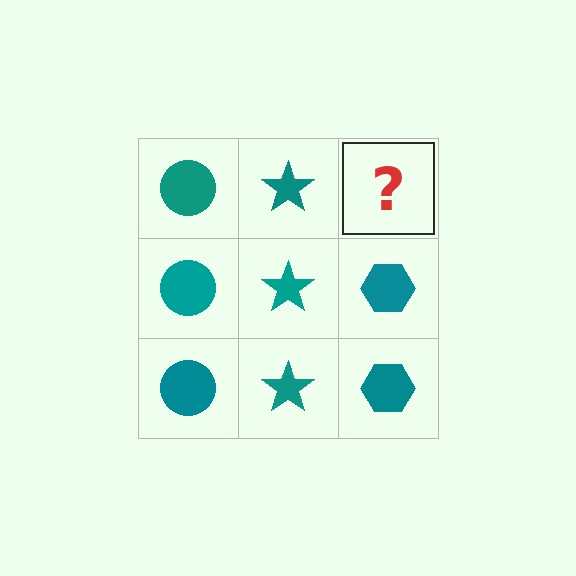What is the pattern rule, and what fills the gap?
The rule is that each column has a consistent shape. The gap should be filled with a teal hexagon.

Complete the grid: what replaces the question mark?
The question mark should be replaced with a teal hexagon.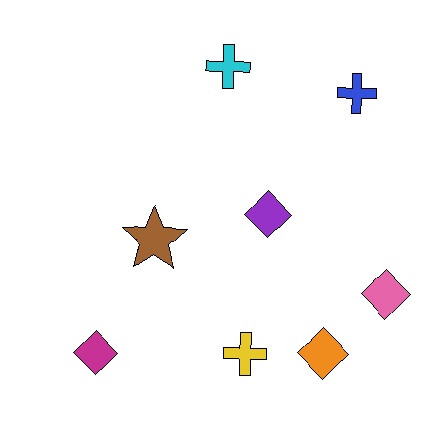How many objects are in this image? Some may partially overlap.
There are 8 objects.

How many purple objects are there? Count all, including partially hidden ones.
There is 1 purple object.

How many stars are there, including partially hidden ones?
There is 1 star.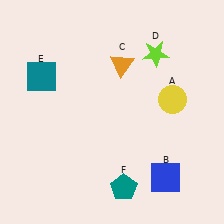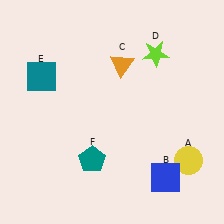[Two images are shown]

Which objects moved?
The objects that moved are: the yellow circle (A), the teal pentagon (F).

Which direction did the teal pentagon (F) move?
The teal pentagon (F) moved left.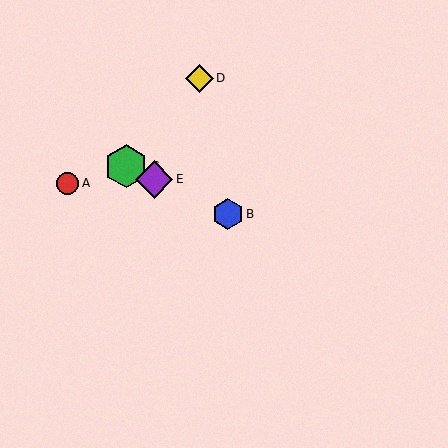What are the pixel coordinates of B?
Object B is at (228, 214).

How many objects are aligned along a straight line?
3 objects (B, C, E) are aligned along a straight line.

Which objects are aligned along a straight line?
Objects B, C, E are aligned along a straight line.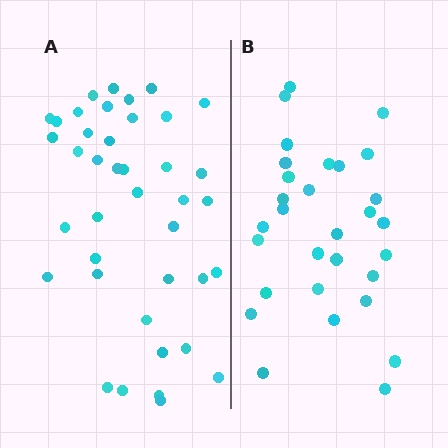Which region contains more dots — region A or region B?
Region A (the left region) has more dots.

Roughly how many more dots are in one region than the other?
Region A has roughly 10 or so more dots than region B.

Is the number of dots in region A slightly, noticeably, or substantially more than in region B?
Region A has noticeably more, but not dramatically so. The ratio is roughly 1.3 to 1.